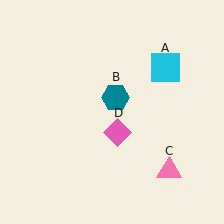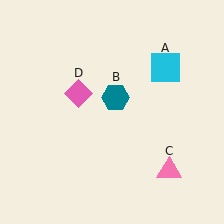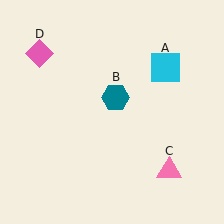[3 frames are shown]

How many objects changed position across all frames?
1 object changed position: pink diamond (object D).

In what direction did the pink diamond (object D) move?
The pink diamond (object D) moved up and to the left.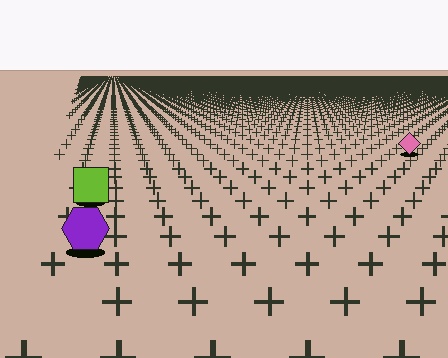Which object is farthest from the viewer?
The pink diamond is farthest from the viewer. It appears smaller and the ground texture around it is denser.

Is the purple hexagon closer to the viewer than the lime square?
Yes. The purple hexagon is closer — you can tell from the texture gradient: the ground texture is coarser near it.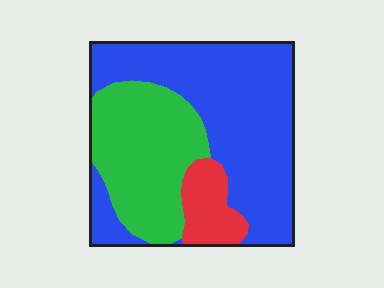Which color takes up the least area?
Red, at roughly 10%.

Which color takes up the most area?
Blue, at roughly 55%.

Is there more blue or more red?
Blue.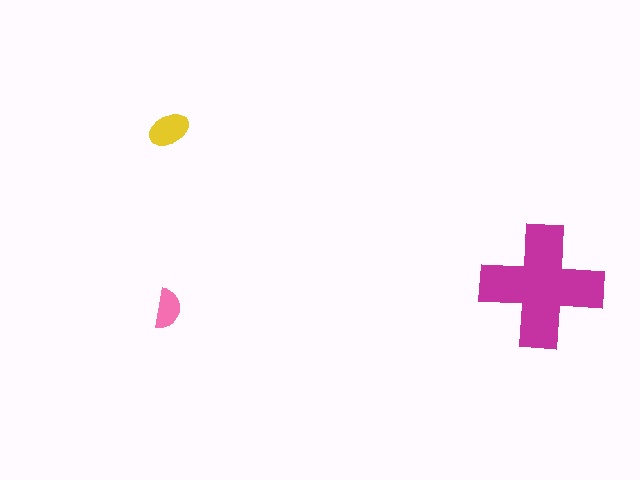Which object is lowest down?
The pink semicircle is bottommost.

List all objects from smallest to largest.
The pink semicircle, the yellow ellipse, the magenta cross.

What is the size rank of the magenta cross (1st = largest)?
1st.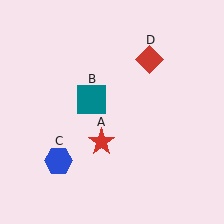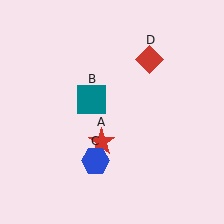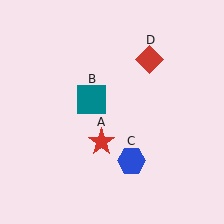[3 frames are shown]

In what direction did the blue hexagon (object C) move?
The blue hexagon (object C) moved right.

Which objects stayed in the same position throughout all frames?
Red star (object A) and teal square (object B) and red diamond (object D) remained stationary.